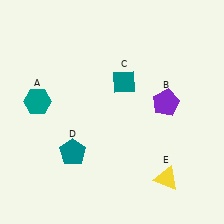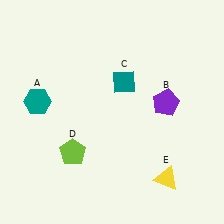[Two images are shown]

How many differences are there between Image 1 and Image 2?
There is 1 difference between the two images.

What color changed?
The pentagon (D) changed from teal in Image 1 to lime in Image 2.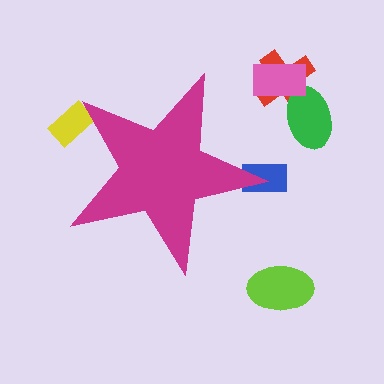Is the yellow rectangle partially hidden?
Yes, the yellow rectangle is partially hidden behind the magenta star.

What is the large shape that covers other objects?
A magenta star.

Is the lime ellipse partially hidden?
No, the lime ellipse is fully visible.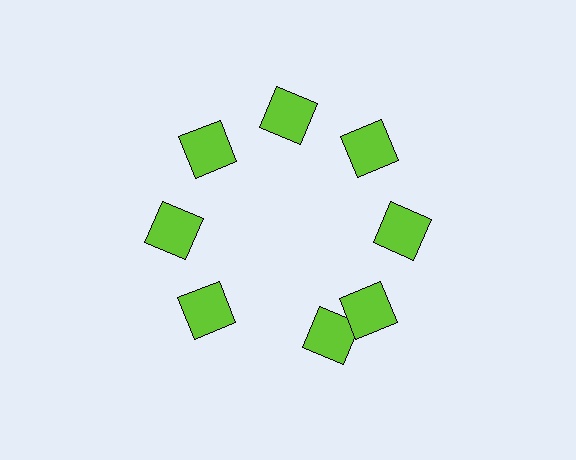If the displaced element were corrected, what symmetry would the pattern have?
It would have 8-fold rotational symmetry — the pattern would map onto itself every 45 degrees.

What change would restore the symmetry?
The symmetry would be restored by rotating it back into even spacing with its neighbors so that all 8 squares sit at equal angles and equal distance from the center.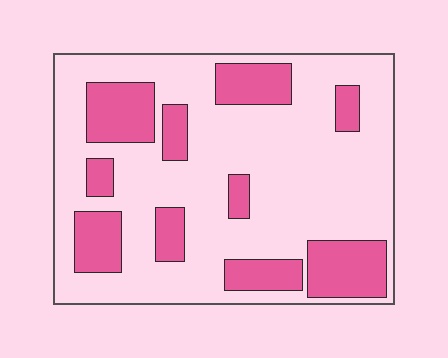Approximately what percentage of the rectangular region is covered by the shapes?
Approximately 30%.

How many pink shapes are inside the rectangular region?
10.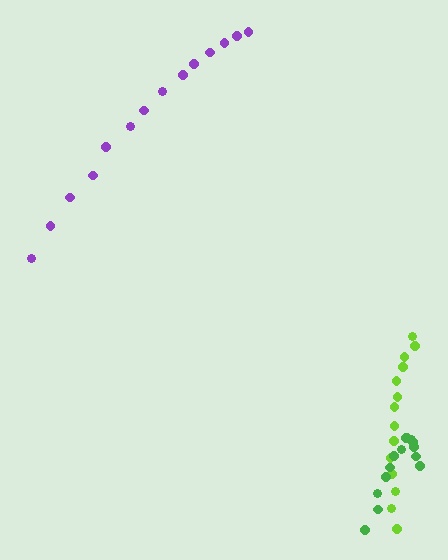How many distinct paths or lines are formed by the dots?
There are 3 distinct paths.